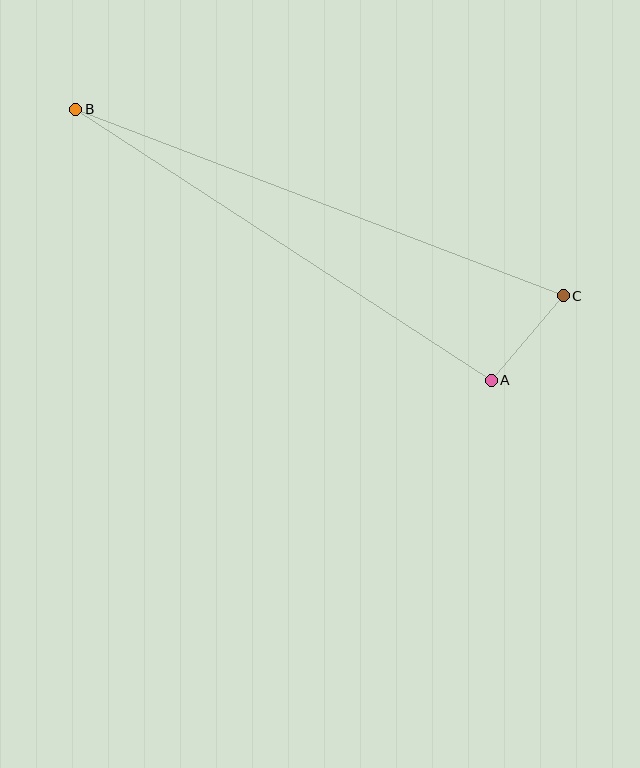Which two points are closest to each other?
Points A and C are closest to each other.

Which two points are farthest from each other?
Points B and C are farthest from each other.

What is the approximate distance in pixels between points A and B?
The distance between A and B is approximately 496 pixels.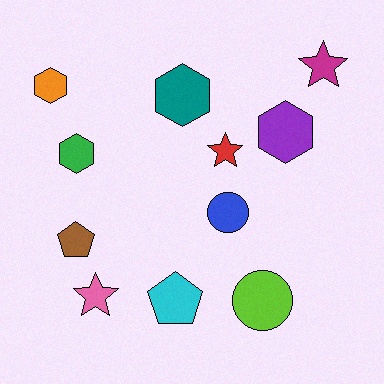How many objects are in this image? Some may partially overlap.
There are 11 objects.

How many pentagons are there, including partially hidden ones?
There are 2 pentagons.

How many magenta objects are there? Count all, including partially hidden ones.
There is 1 magenta object.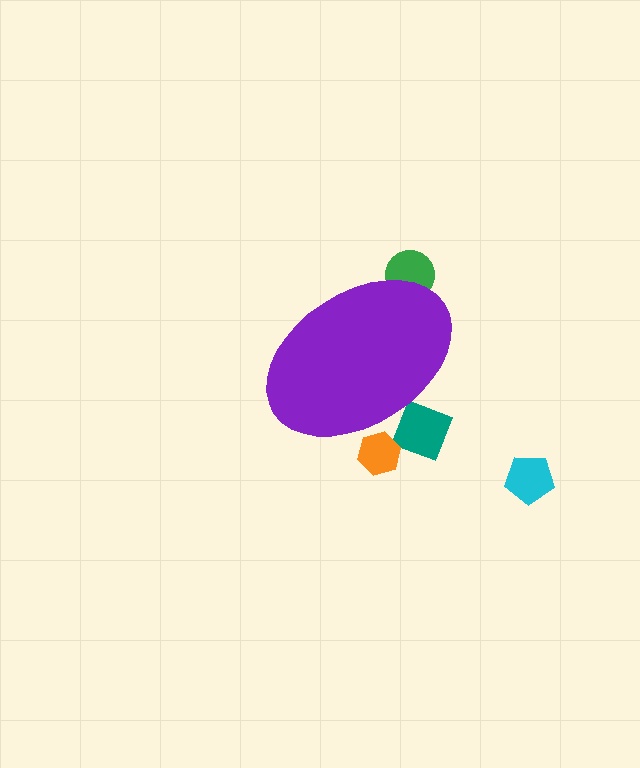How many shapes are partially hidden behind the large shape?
3 shapes are partially hidden.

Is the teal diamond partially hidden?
Yes, the teal diamond is partially hidden behind the purple ellipse.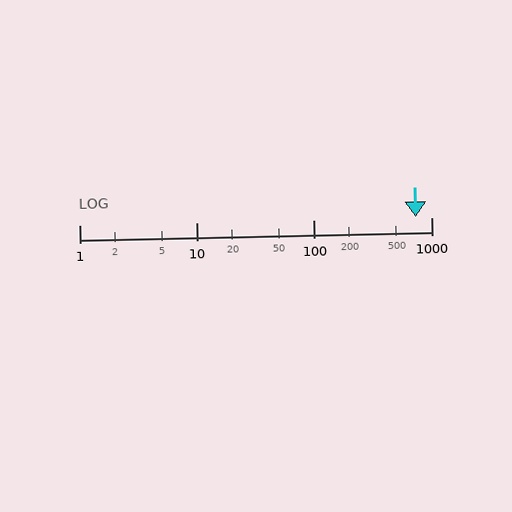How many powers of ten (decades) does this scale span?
The scale spans 3 decades, from 1 to 1000.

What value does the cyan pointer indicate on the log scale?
The pointer indicates approximately 740.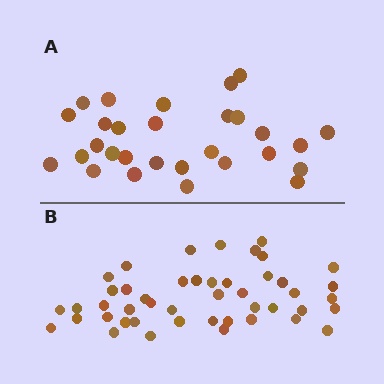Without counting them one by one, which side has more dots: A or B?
Region B (the bottom region) has more dots.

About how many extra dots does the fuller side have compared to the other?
Region B has approximately 15 more dots than region A.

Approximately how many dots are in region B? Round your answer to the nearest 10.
About 50 dots. (The exact count is 46, which rounds to 50.)